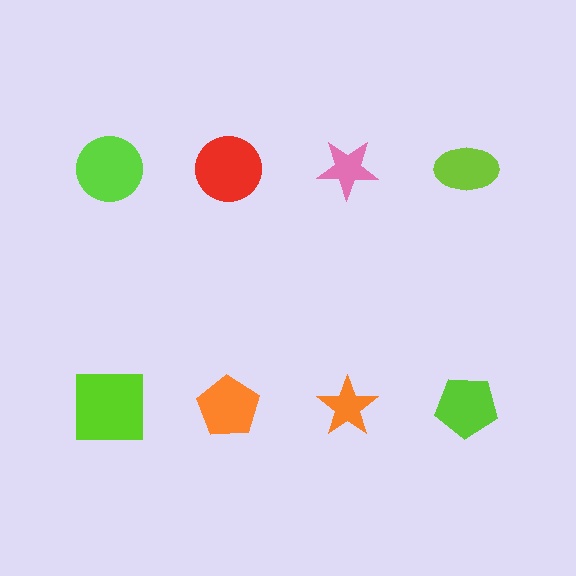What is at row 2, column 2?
An orange pentagon.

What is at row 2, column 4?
A lime pentagon.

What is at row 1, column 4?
A lime ellipse.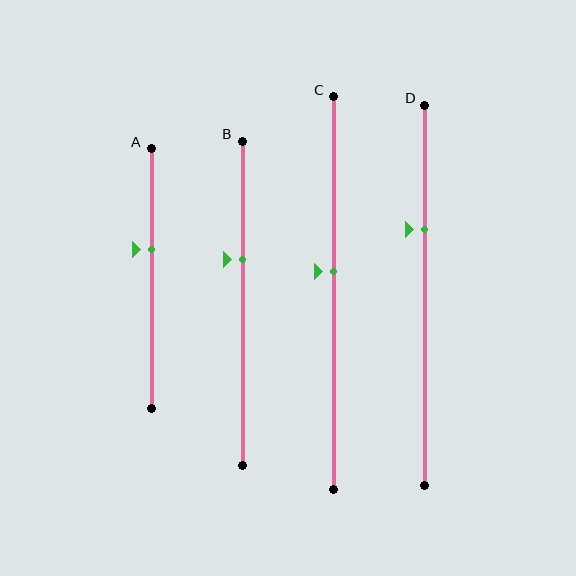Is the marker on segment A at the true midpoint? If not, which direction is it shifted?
No, the marker on segment A is shifted upward by about 11% of the segment length.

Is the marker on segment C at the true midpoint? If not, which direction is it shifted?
No, the marker on segment C is shifted upward by about 5% of the segment length.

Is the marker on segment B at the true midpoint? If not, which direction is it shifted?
No, the marker on segment B is shifted upward by about 14% of the segment length.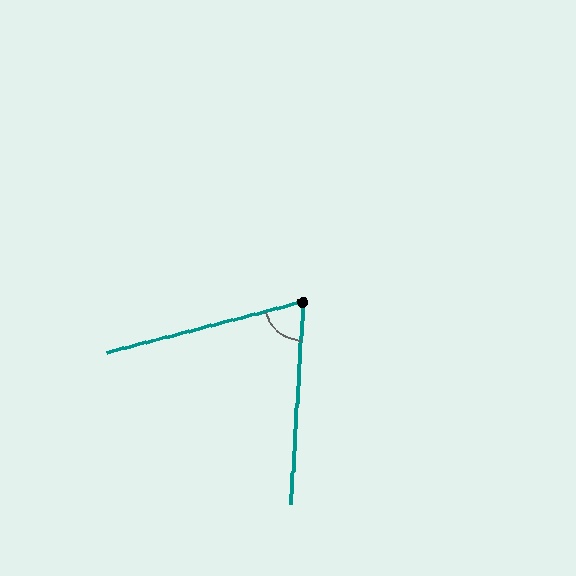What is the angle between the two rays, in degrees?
Approximately 72 degrees.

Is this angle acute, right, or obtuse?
It is acute.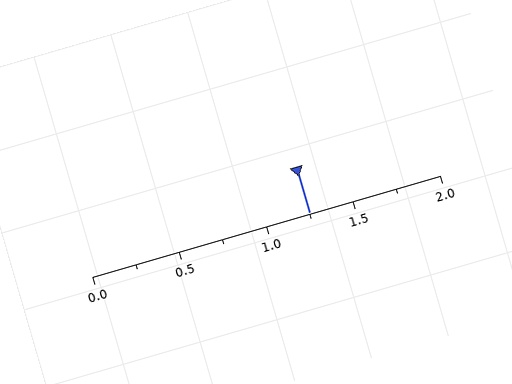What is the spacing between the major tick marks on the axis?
The major ticks are spaced 0.5 apart.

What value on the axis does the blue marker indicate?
The marker indicates approximately 1.25.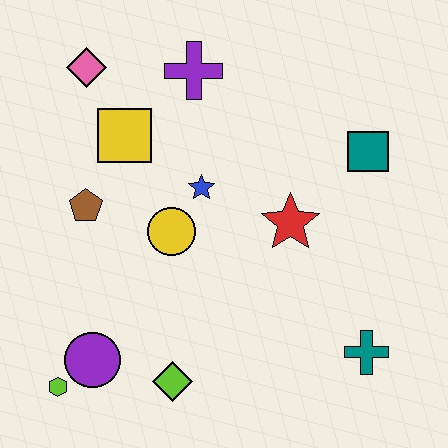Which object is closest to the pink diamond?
The yellow square is closest to the pink diamond.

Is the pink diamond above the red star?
Yes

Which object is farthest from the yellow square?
The teal cross is farthest from the yellow square.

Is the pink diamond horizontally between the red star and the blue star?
No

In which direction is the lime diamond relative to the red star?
The lime diamond is below the red star.